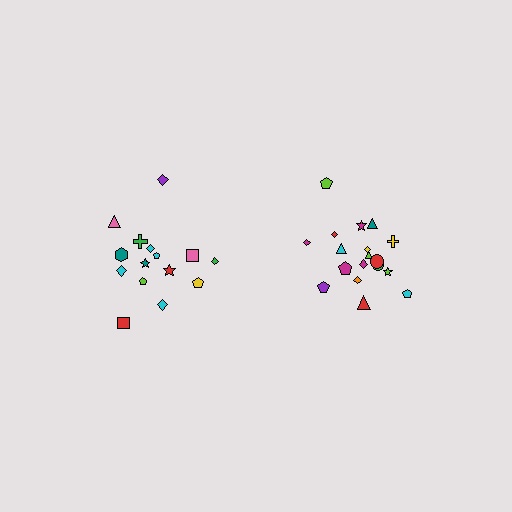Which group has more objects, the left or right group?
The right group.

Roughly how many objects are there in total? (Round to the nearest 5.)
Roughly 35 objects in total.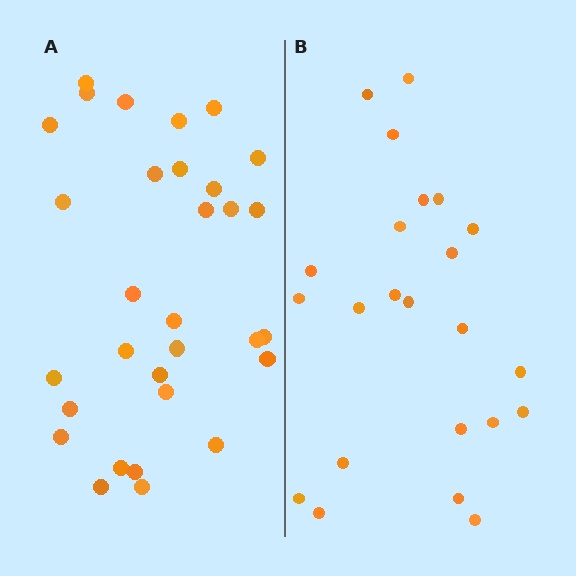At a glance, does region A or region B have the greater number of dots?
Region A (the left region) has more dots.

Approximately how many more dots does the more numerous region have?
Region A has roughly 8 or so more dots than region B.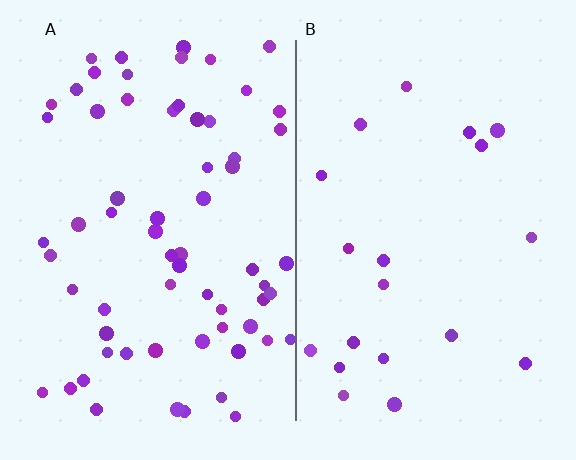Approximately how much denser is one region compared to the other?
Approximately 3.2× — region A over region B.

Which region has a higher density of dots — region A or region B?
A (the left).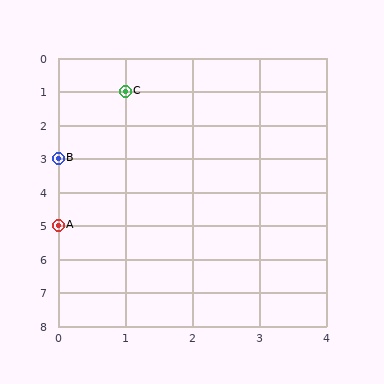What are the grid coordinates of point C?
Point C is at grid coordinates (1, 1).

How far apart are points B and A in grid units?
Points B and A are 2 rows apart.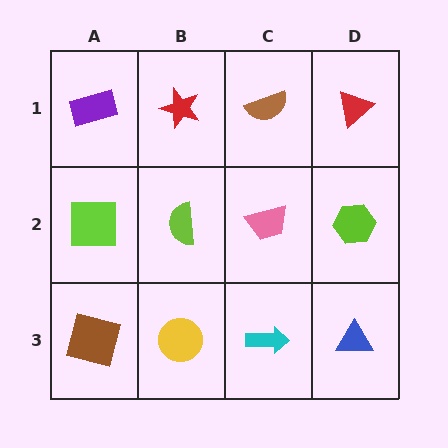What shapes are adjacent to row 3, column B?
A lime semicircle (row 2, column B), a brown square (row 3, column A), a cyan arrow (row 3, column C).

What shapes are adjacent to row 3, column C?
A pink trapezoid (row 2, column C), a yellow circle (row 3, column B), a blue triangle (row 3, column D).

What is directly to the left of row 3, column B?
A brown square.